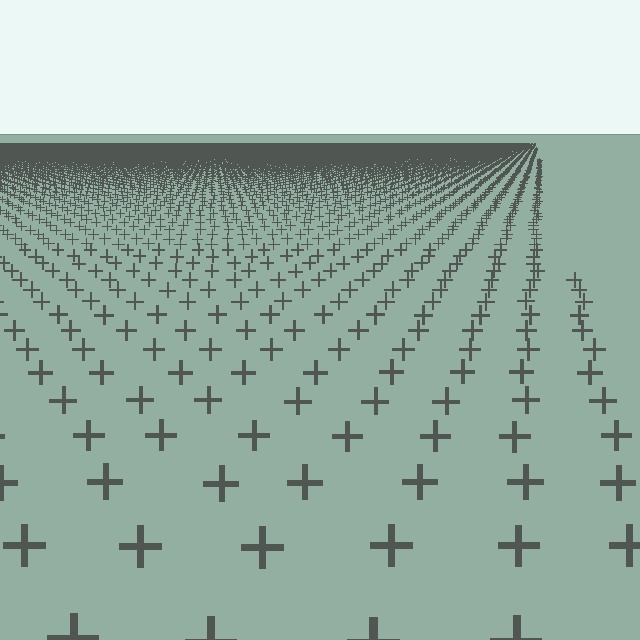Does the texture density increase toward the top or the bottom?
Density increases toward the top.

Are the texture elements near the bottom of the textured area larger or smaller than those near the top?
Larger. Near the bottom, elements are closer to the viewer and appear at a bigger on-screen size.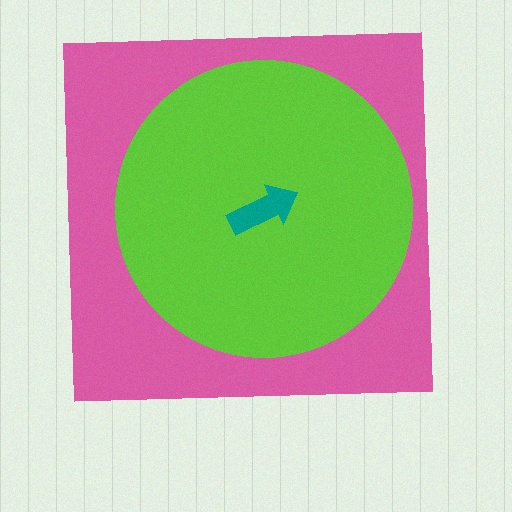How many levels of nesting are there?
3.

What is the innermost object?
The teal arrow.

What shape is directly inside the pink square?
The lime circle.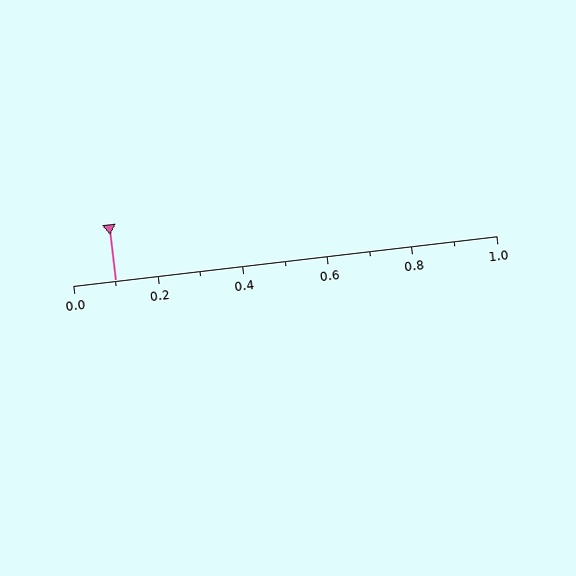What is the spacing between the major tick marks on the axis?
The major ticks are spaced 0.2 apart.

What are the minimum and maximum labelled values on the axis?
The axis runs from 0.0 to 1.0.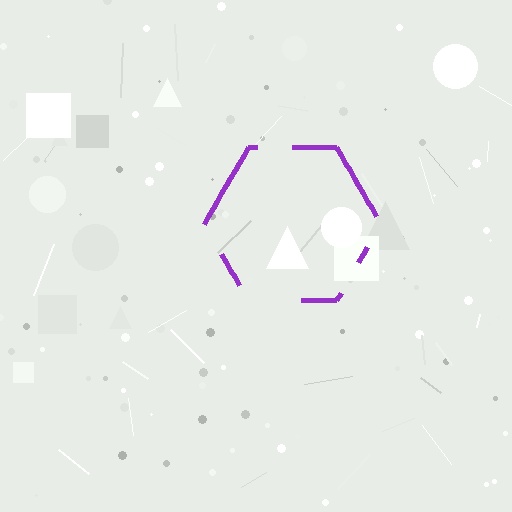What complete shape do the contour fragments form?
The contour fragments form a hexagon.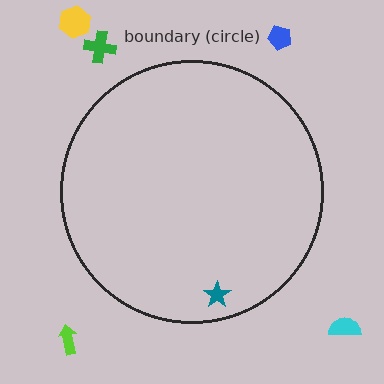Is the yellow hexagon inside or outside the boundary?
Outside.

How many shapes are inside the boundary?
1 inside, 5 outside.